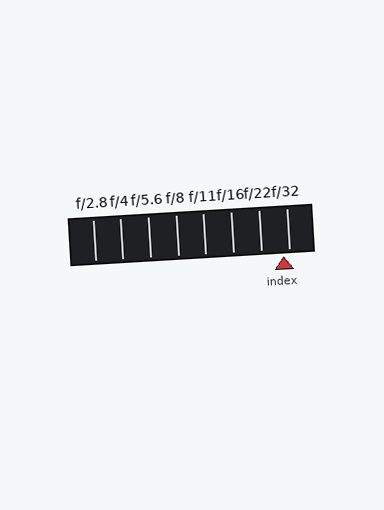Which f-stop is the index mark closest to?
The index mark is closest to f/32.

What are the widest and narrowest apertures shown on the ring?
The widest aperture shown is f/2.8 and the narrowest is f/32.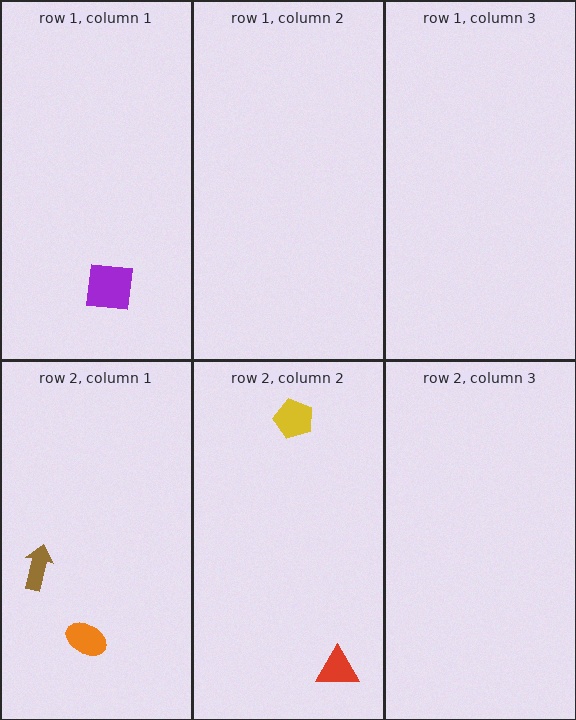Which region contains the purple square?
The row 1, column 1 region.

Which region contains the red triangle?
The row 2, column 2 region.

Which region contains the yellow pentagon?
The row 2, column 2 region.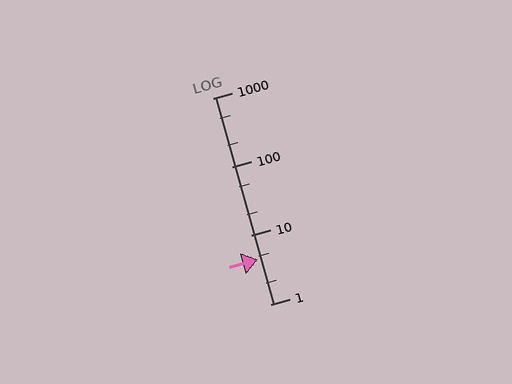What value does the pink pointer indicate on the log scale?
The pointer indicates approximately 4.5.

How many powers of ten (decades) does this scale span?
The scale spans 3 decades, from 1 to 1000.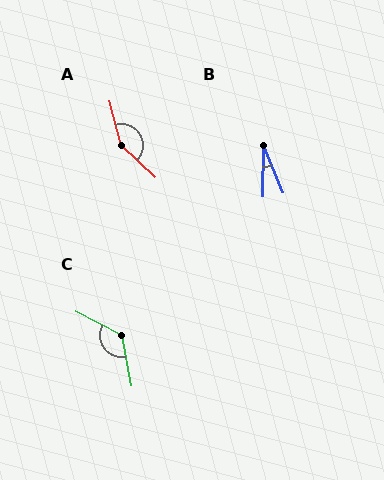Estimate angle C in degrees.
Approximately 128 degrees.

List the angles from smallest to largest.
B (23°), C (128°), A (147°).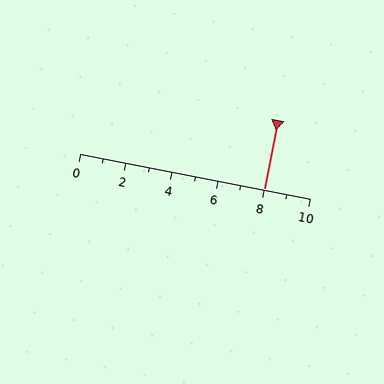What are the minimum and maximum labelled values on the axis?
The axis runs from 0 to 10.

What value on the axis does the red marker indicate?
The marker indicates approximately 8.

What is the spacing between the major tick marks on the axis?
The major ticks are spaced 2 apart.